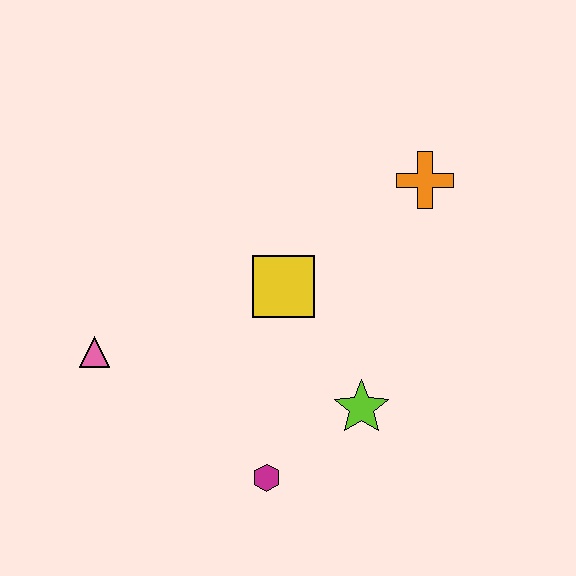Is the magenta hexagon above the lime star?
No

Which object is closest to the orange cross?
The yellow square is closest to the orange cross.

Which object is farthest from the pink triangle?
The orange cross is farthest from the pink triangle.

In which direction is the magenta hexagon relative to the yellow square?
The magenta hexagon is below the yellow square.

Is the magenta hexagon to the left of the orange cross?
Yes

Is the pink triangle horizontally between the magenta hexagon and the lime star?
No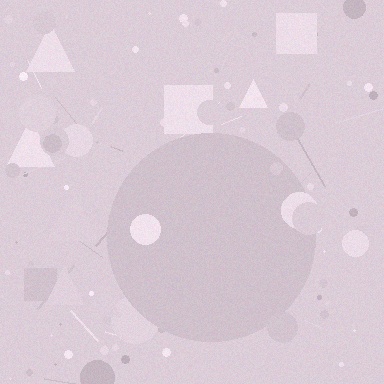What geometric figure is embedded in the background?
A circle is embedded in the background.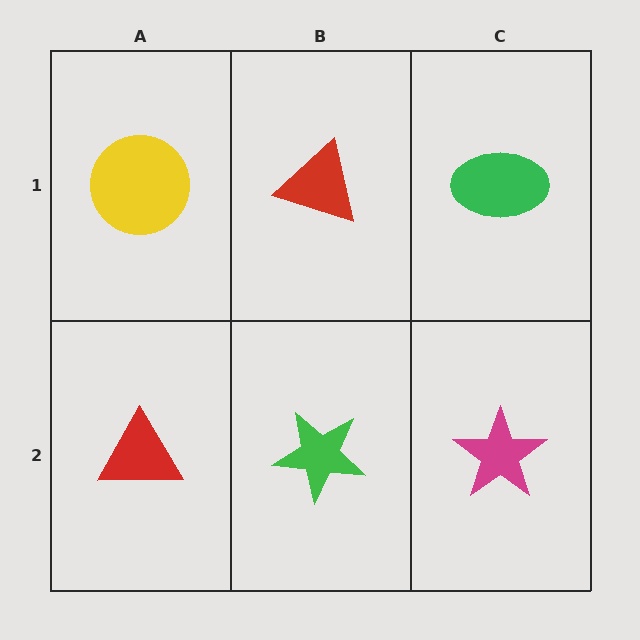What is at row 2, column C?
A magenta star.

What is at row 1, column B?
A red triangle.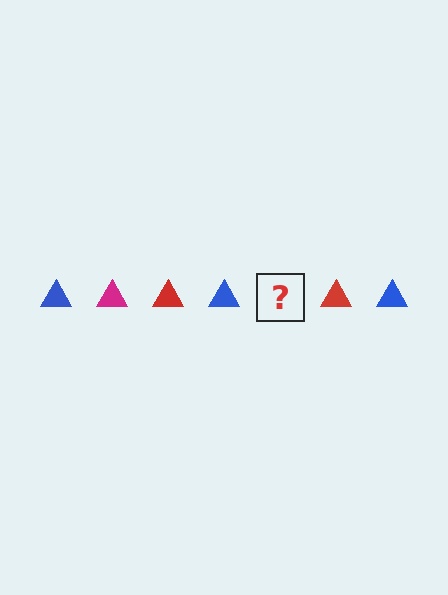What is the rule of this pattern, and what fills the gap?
The rule is that the pattern cycles through blue, magenta, red triangles. The gap should be filled with a magenta triangle.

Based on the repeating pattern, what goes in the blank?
The blank should be a magenta triangle.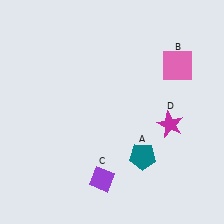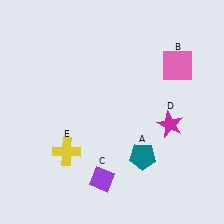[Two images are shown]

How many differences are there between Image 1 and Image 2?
There is 1 difference between the two images.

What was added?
A yellow cross (E) was added in Image 2.